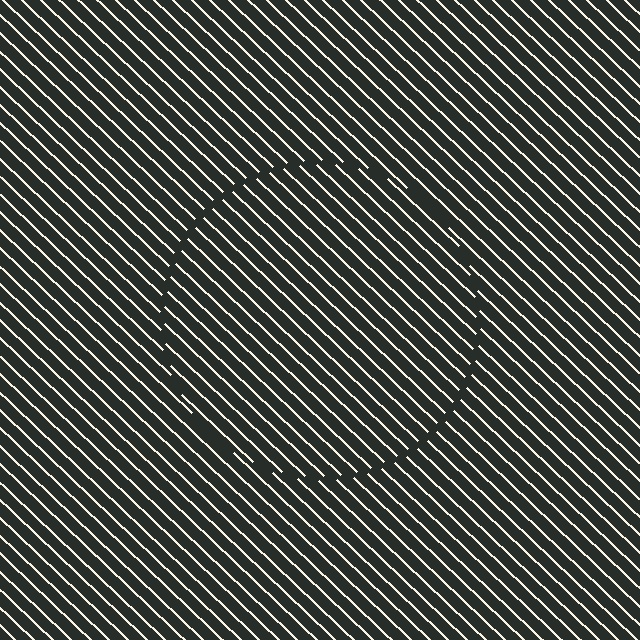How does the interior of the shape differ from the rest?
The interior of the shape contains the same grating, shifted by half a period — the contour is defined by the phase discontinuity where line-ends from the inner and outer gratings abut.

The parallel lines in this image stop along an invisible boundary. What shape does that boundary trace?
An illusory circle. The interior of the shape contains the same grating, shifted by half a period — the contour is defined by the phase discontinuity where line-ends from the inner and outer gratings abut.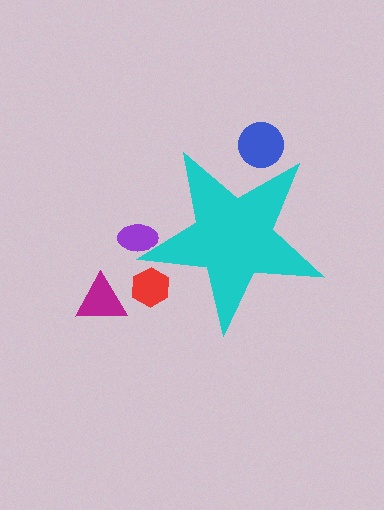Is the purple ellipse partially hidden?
Yes, the purple ellipse is partially hidden behind the cyan star.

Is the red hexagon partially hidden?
Yes, the red hexagon is partially hidden behind the cyan star.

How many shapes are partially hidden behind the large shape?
3 shapes are partially hidden.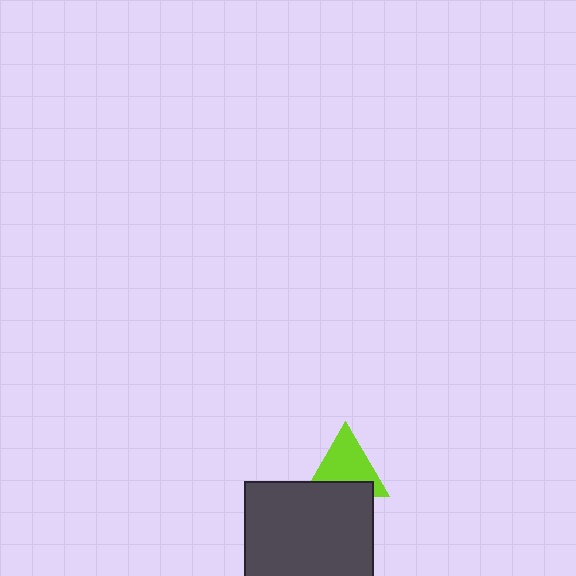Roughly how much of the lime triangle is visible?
Most of it is visible (roughly 68%).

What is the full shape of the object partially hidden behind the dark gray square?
The partially hidden object is a lime triangle.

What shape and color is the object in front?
The object in front is a dark gray square.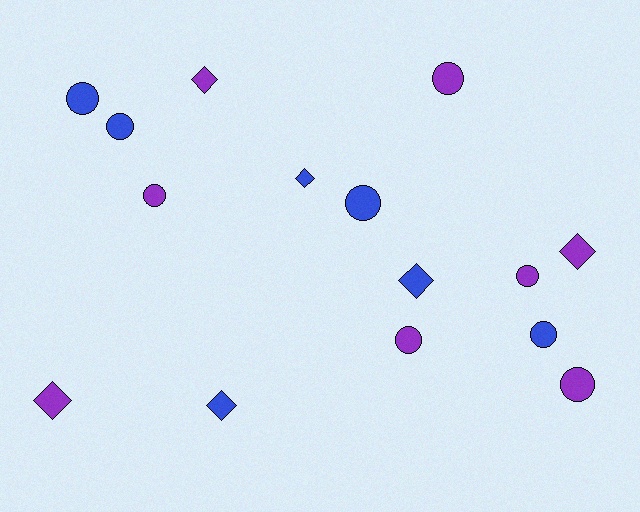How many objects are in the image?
There are 15 objects.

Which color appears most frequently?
Purple, with 8 objects.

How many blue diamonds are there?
There are 3 blue diamonds.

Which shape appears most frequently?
Circle, with 9 objects.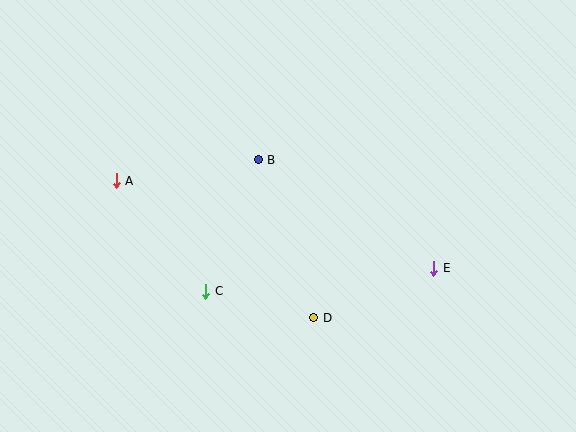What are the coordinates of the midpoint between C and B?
The midpoint between C and B is at (232, 226).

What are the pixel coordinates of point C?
Point C is at (206, 291).